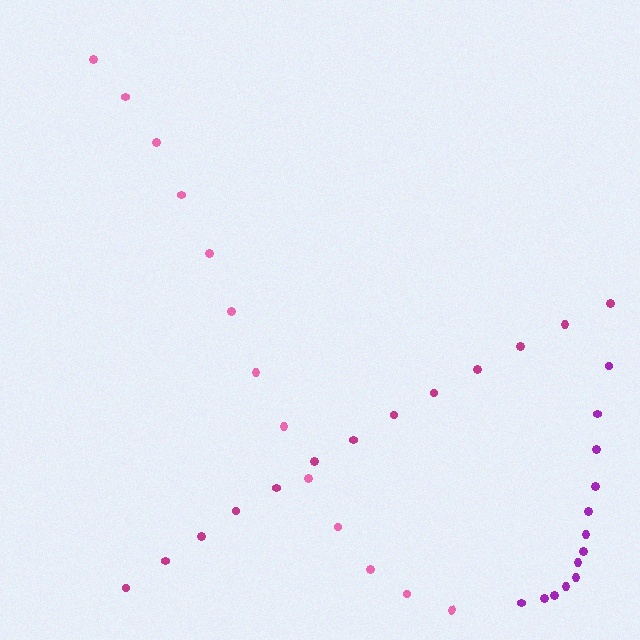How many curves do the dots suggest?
There are 3 distinct paths.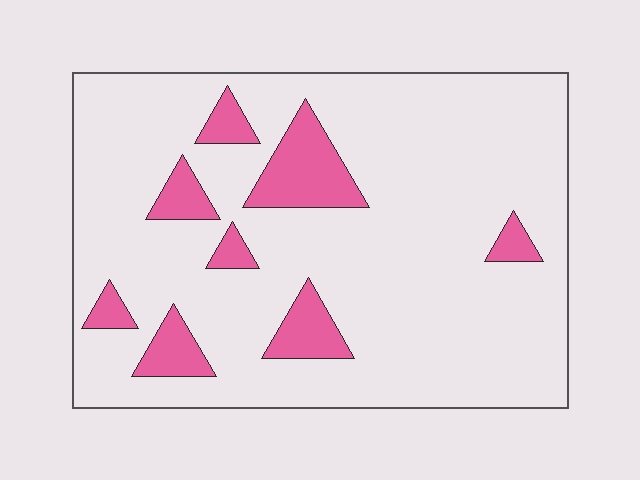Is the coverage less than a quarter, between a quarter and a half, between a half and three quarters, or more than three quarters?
Less than a quarter.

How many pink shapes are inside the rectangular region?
8.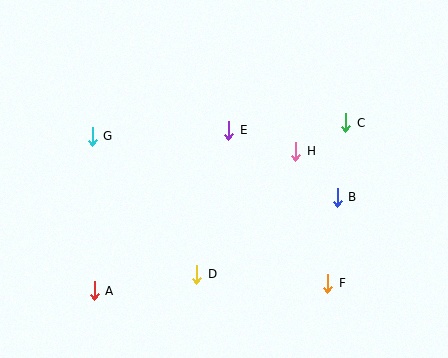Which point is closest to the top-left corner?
Point G is closest to the top-left corner.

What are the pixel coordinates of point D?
Point D is at (197, 274).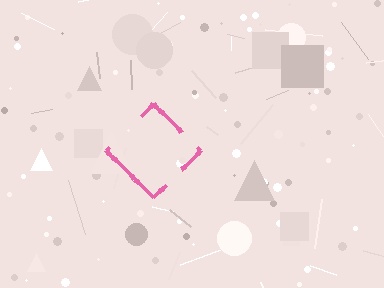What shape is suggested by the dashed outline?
The dashed outline suggests a diamond.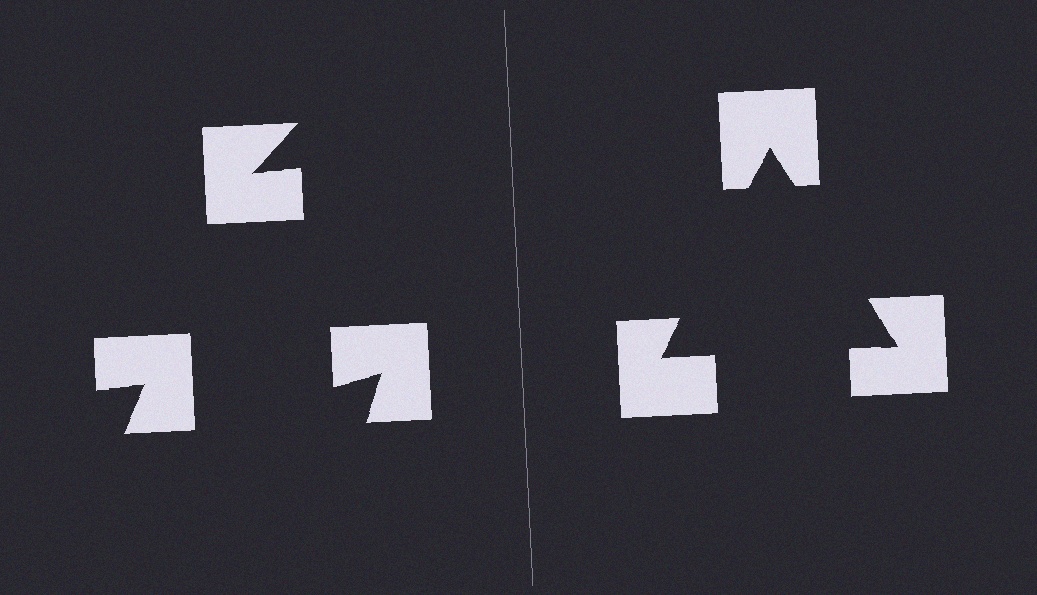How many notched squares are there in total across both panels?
6 — 3 on each side.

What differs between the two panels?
The notched squares are positioned identically on both sides; only the wedge orientations differ. On the right they align to a triangle; on the left they are misaligned.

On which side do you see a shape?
An illusory triangle appears on the right side. On the left side the wedge cuts are rotated, so no coherent shape forms.